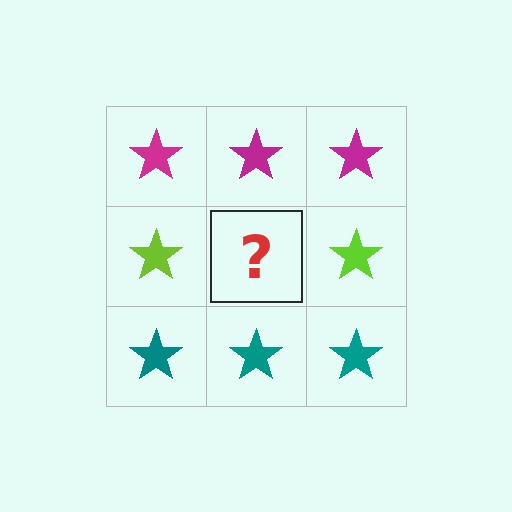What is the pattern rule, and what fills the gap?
The rule is that each row has a consistent color. The gap should be filled with a lime star.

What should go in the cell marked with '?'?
The missing cell should contain a lime star.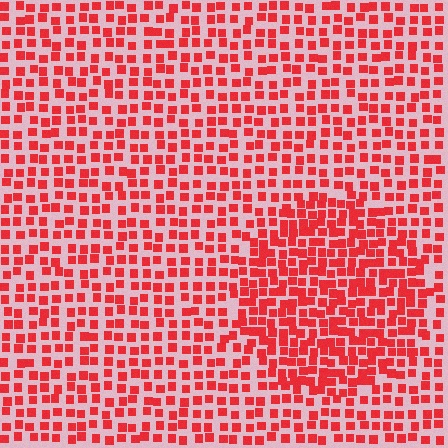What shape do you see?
I see a circle.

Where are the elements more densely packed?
The elements are more densely packed inside the circle boundary.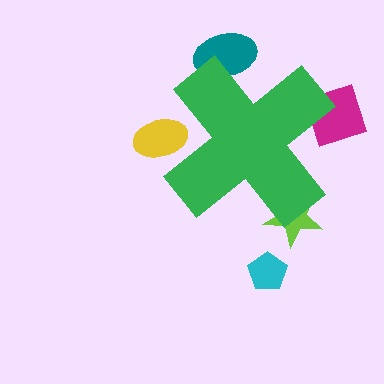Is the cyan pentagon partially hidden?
No, the cyan pentagon is fully visible.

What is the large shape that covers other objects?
A green cross.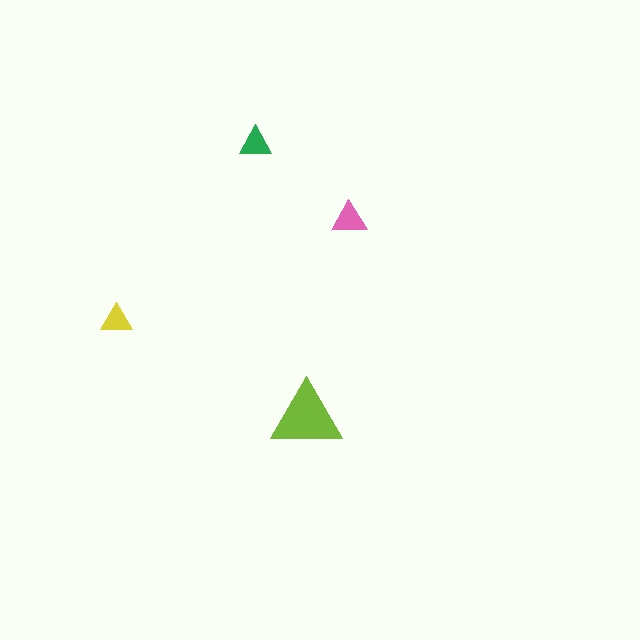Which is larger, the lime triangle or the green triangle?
The lime one.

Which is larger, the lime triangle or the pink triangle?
The lime one.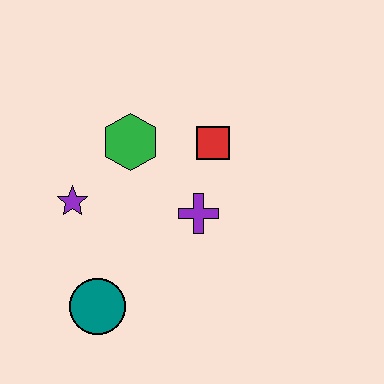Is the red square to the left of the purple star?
No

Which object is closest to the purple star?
The green hexagon is closest to the purple star.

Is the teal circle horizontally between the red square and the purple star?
Yes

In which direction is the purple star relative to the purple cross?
The purple star is to the left of the purple cross.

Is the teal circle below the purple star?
Yes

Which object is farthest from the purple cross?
The teal circle is farthest from the purple cross.